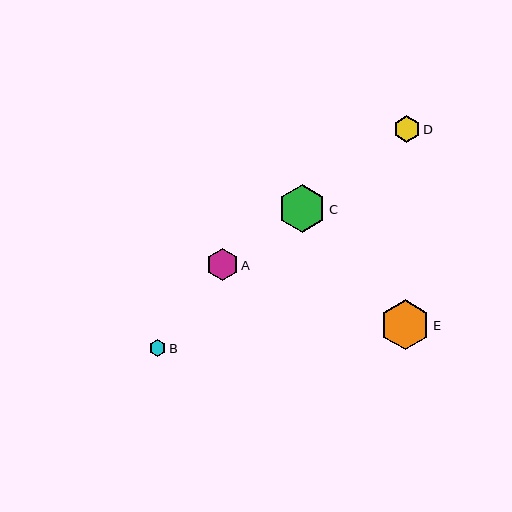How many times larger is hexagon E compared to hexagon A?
Hexagon E is approximately 1.6 times the size of hexagon A.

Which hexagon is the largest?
Hexagon E is the largest with a size of approximately 50 pixels.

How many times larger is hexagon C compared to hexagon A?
Hexagon C is approximately 1.5 times the size of hexagon A.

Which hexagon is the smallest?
Hexagon B is the smallest with a size of approximately 17 pixels.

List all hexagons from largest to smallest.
From largest to smallest: E, C, A, D, B.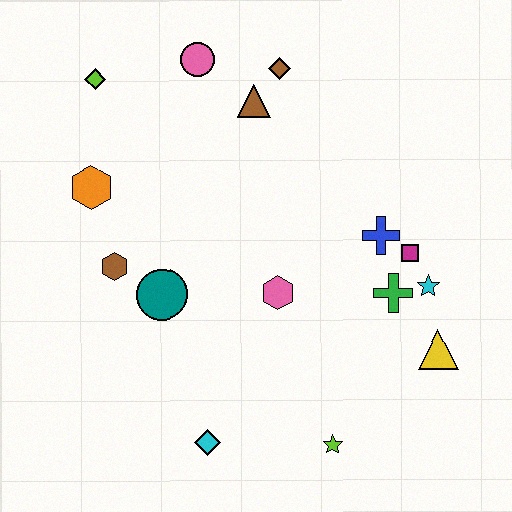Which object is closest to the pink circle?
The brown triangle is closest to the pink circle.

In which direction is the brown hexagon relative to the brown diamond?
The brown hexagon is below the brown diamond.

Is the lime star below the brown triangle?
Yes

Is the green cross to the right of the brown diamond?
Yes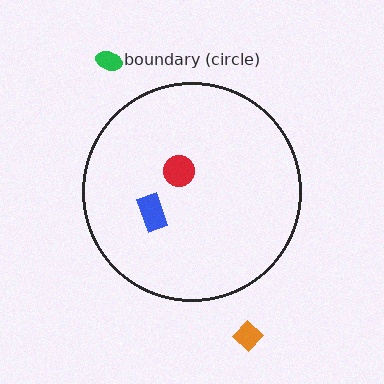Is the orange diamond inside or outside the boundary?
Outside.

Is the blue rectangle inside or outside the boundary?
Inside.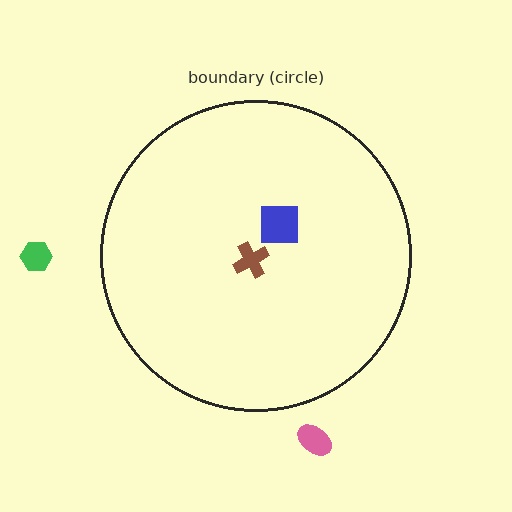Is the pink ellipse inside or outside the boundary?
Outside.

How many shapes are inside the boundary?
2 inside, 2 outside.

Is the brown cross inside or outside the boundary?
Inside.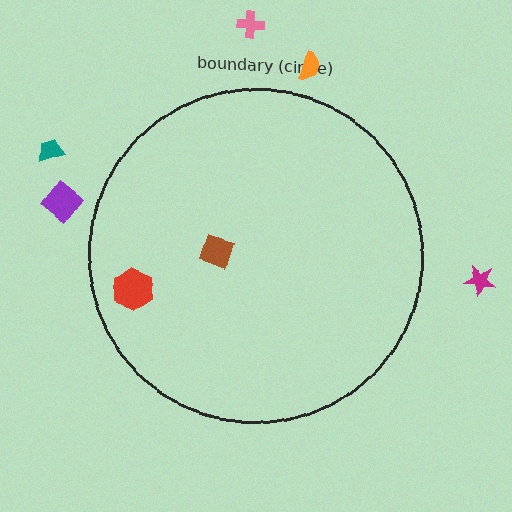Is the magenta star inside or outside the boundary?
Outside.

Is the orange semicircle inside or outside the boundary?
Outside.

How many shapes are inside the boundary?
2 inside, 5 outside.